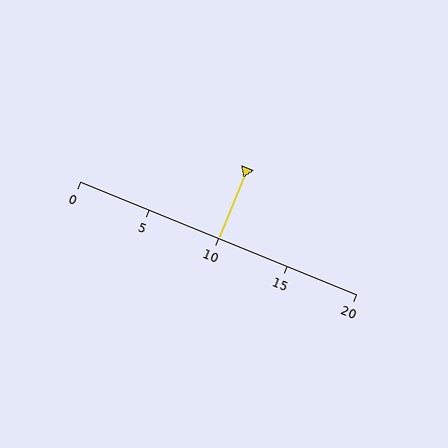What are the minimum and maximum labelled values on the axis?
The axis runs from 0 to 20.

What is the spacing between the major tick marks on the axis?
The major ticks are spaced 5 apart.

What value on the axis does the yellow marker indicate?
The marker indicates approximately 10.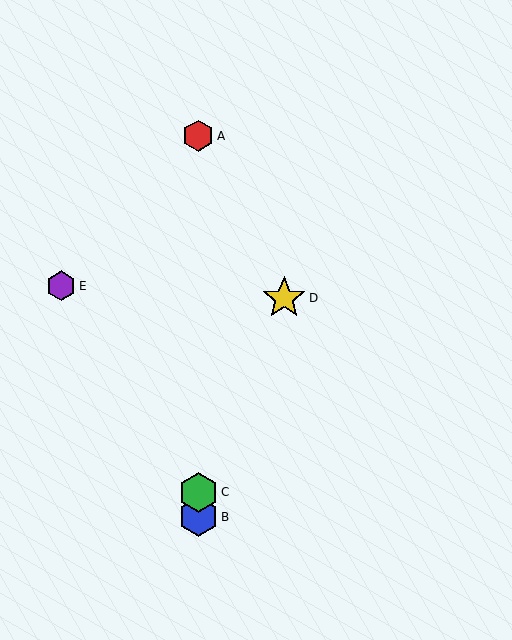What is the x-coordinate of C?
Object C is at x≈198.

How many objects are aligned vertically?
3 objects (A, B, C) are aligned vertically.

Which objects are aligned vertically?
Objects A, B, C are aligned vertically.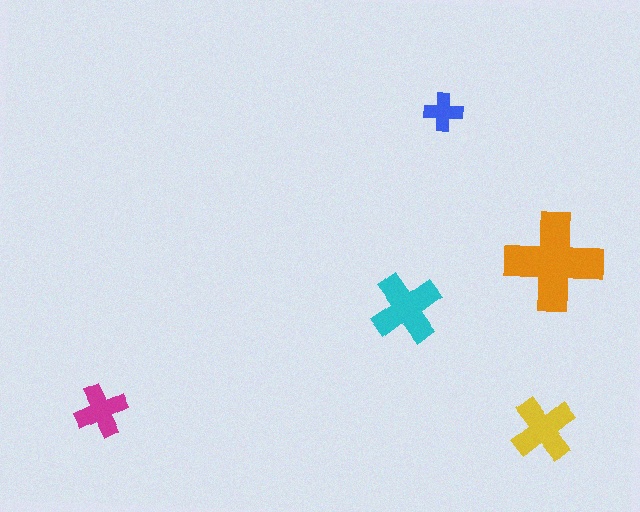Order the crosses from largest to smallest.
the orange one, the cyan one, the yellow one, the magenta one, the blue one.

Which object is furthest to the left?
The magenta cross is leftmost.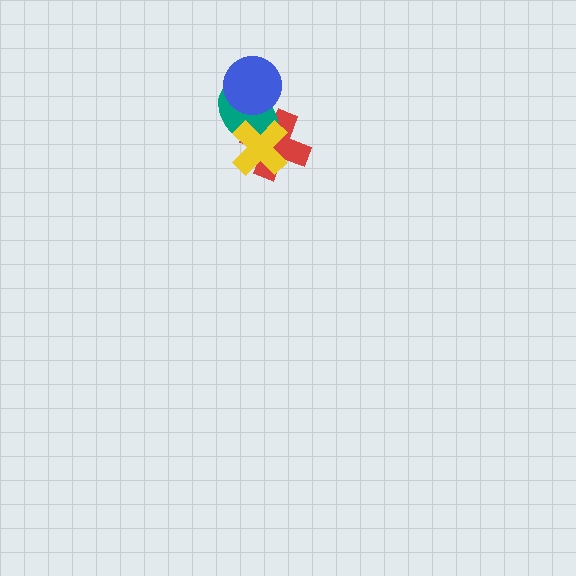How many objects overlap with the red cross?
2 objects overlap with the red cross.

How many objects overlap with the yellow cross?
2 objects overlap with the yellow cross.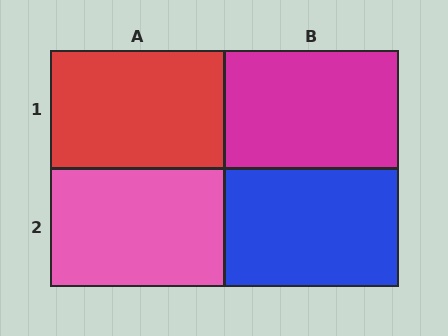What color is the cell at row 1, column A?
Red.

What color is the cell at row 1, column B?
Magenta.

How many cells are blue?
1 cell is blue.